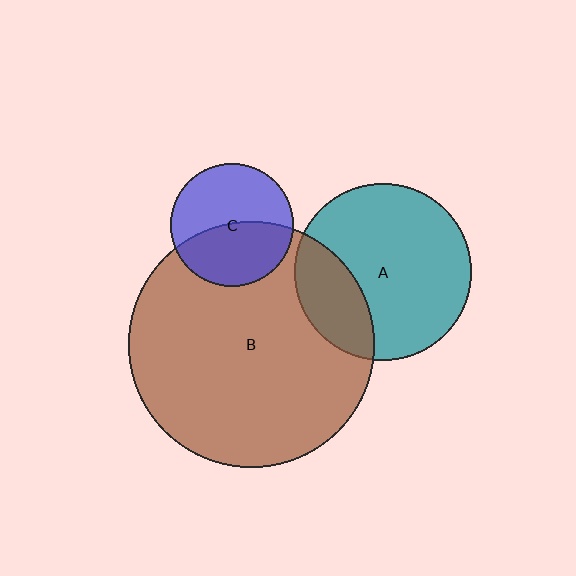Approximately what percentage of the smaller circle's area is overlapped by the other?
Approximately 45%.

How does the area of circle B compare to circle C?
Approximately 4.0 times.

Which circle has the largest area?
Circle B (brown).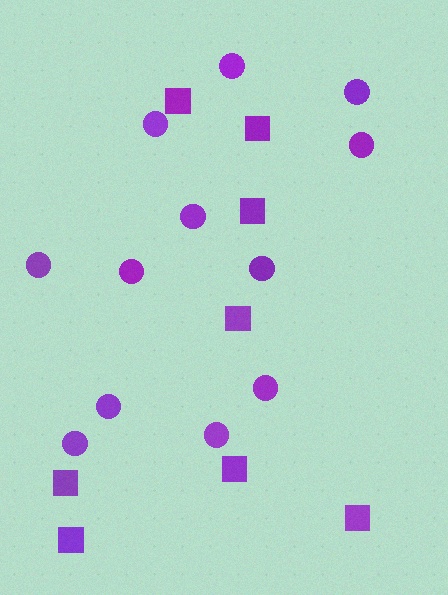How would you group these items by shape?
There are 2 groups: one group of circles (12) and one group of squares (8).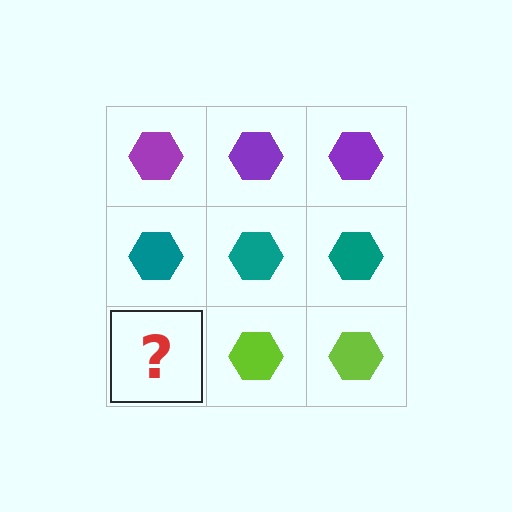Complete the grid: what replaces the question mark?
The question mark should be replaced with a lime hexagon.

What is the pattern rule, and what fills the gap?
The rule is that each row has a consistent color. The gap should be filled with a lime hexagon.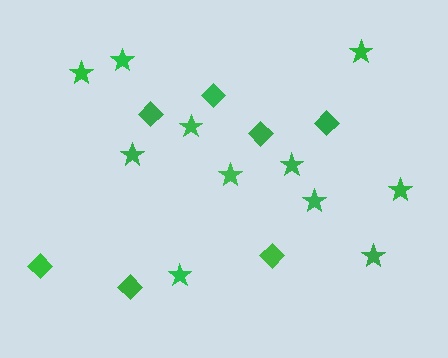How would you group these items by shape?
There are 2 groups: one group of stars (11) and one group of diamonds (7).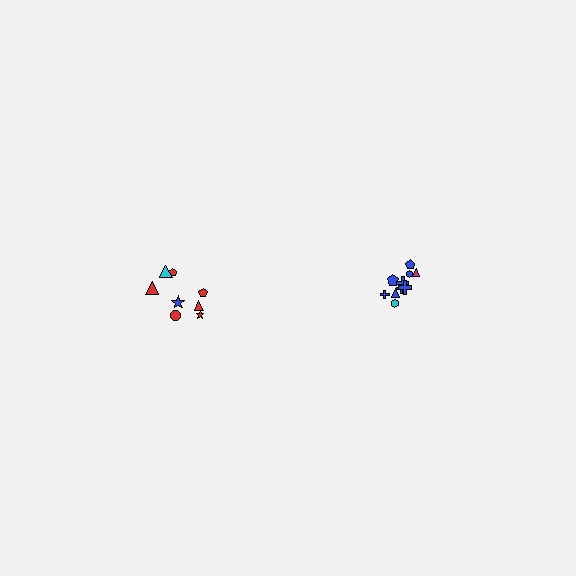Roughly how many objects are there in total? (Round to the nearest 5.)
Roughly 20 objects in total.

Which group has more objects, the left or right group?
The right group.